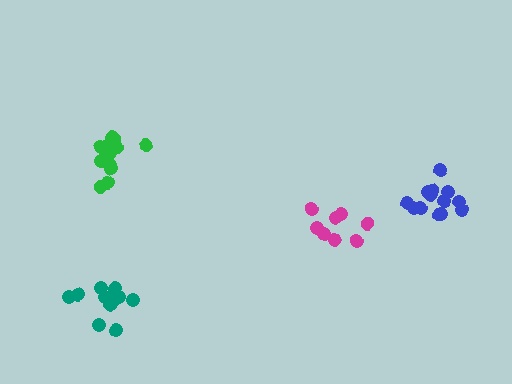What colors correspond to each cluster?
The clusters are colored: magenta, blue, green, teal.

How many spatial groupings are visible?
There are 4 spatial groupings.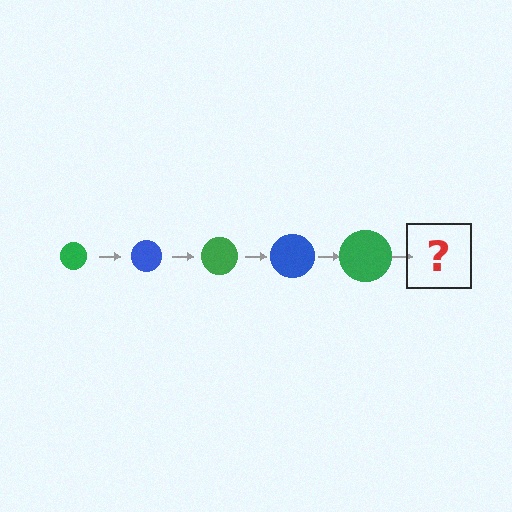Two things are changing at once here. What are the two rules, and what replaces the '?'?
The two rules are that the circle grows larger each step and the color cycles through green and blue. The '?' should be a blue circle, larger than the previous one.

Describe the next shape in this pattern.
It should be a blue circle, larger than the previous one.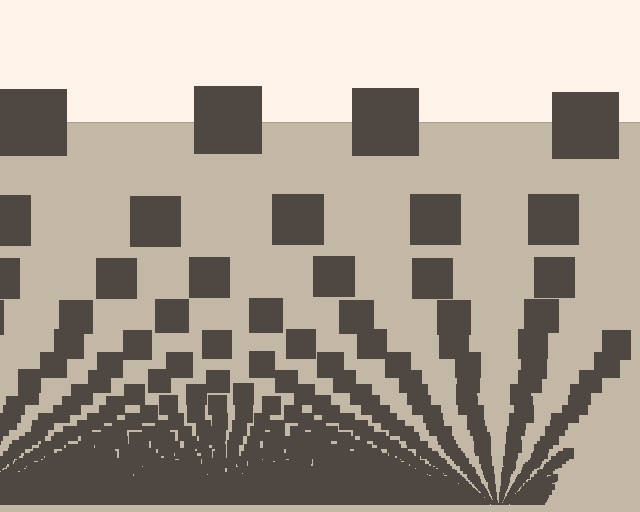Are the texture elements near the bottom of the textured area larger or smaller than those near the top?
Smaller. The gradient is inverted — elements near the bottom are smaller and denser.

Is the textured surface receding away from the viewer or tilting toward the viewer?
The surface appears to tilt toward the viewer. Texture elements get larger and sparser toward the top.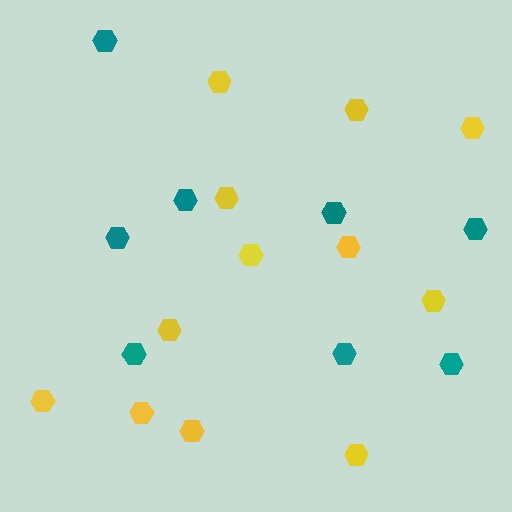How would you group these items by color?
There are 2 groups: one group of teal hexagons (8) and one group of yellow hexagons (12).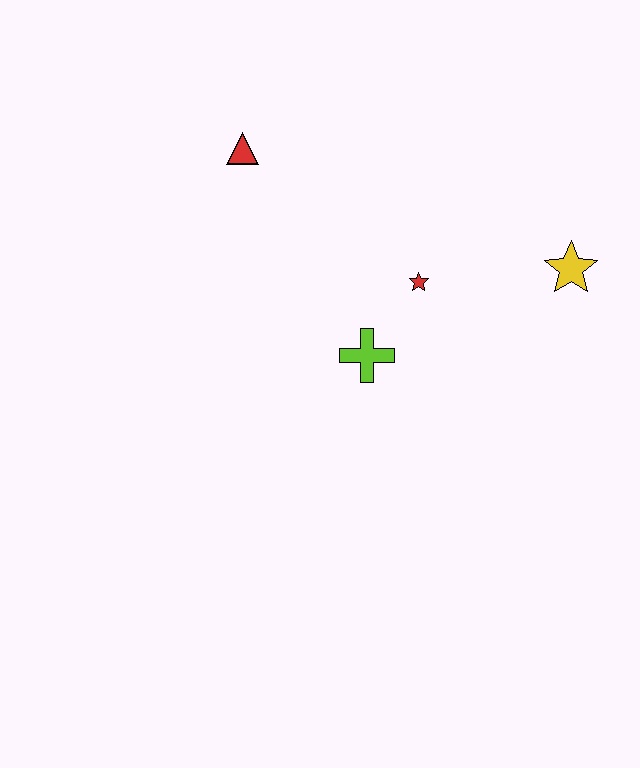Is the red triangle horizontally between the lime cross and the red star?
No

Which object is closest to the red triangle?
The red star is closest to the red triangle.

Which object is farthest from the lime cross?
The red triangle is farthest from the lime cross.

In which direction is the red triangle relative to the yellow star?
The red triangle is to the left of the yellow star.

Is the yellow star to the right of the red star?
Yes